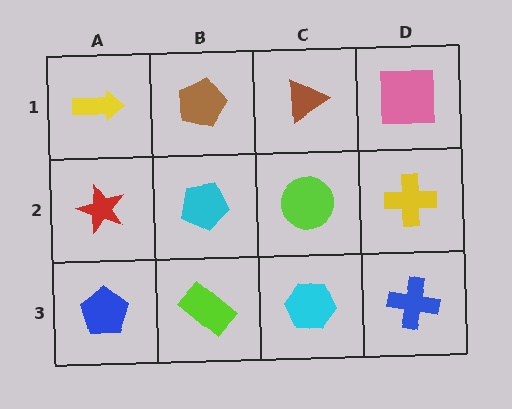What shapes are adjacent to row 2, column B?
A brown pentagon (row 1, column B), a lime rectangle (row 3, column B), a red star (row 2, column A), a lime circle (row 2, column C).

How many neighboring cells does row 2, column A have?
3.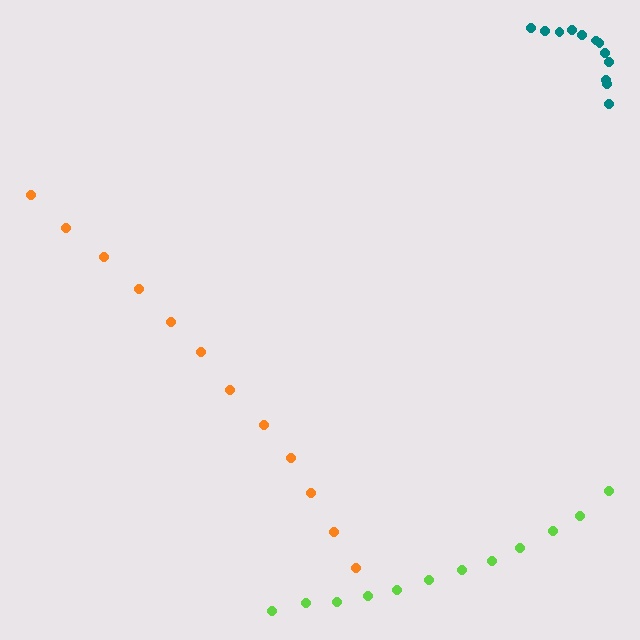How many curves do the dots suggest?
There are 3 distinct paths.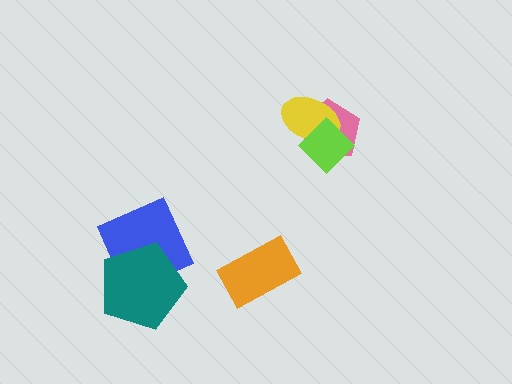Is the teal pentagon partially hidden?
No, no other shape covers it.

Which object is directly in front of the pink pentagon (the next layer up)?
The yellow ellipse is directly in front of the pink pentagon.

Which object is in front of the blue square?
The teal pentagon is in front of the blue square.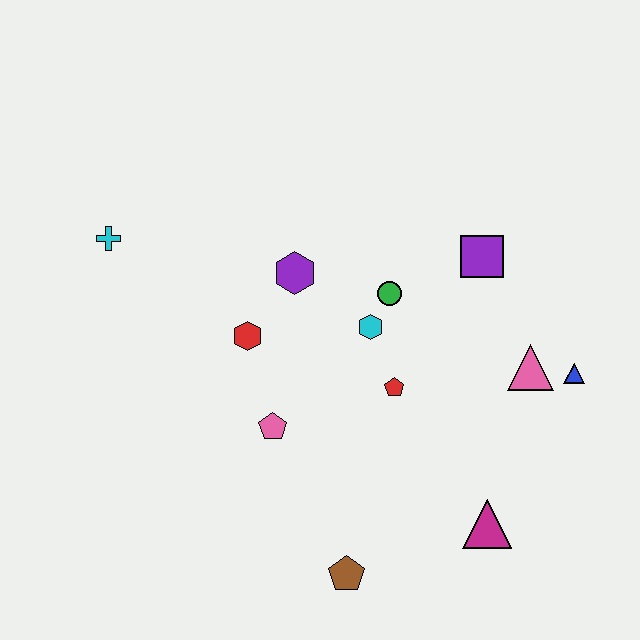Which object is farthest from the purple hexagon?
The magenta triangle is farthest from the purple hexagon.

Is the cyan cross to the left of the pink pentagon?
Yes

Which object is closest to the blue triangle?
The pink triangle is closest to the blue triangle.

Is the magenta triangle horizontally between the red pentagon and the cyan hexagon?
No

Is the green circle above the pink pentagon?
Yes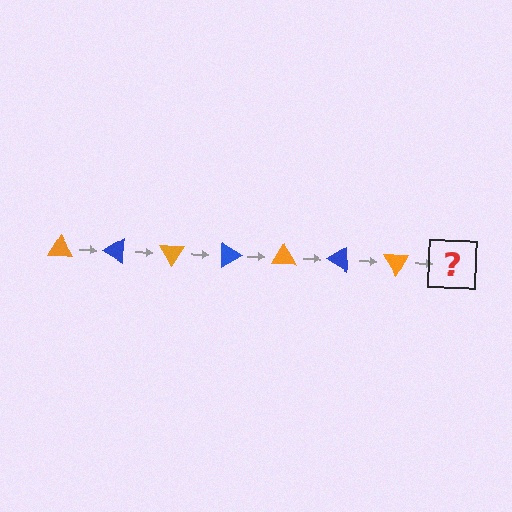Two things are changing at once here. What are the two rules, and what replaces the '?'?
The two rules are that it rotates 30 degrees each step and the color cycles through orange and blue. The '?' should be a blue triangle, rotated 210 degrees from the start.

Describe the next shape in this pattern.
It should be a blue triangle, rotated 210 degrees from the start.